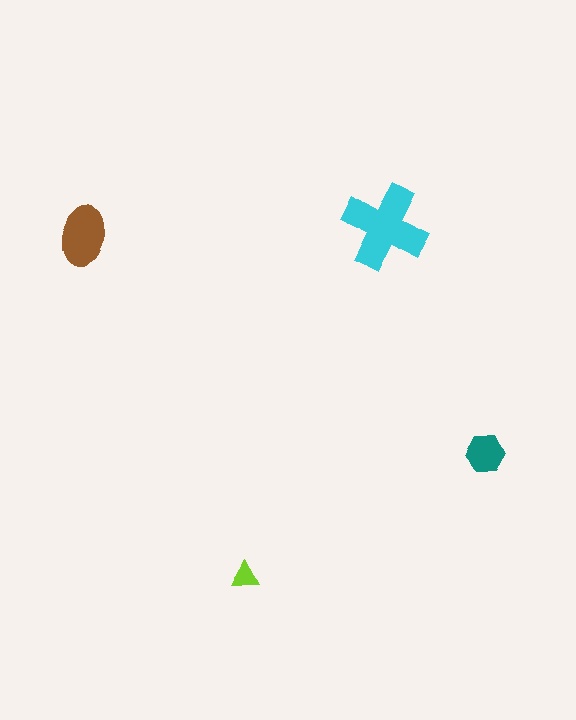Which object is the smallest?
The lime triangle.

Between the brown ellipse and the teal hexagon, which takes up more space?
The brown ellipse.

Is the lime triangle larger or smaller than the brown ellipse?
Smaller.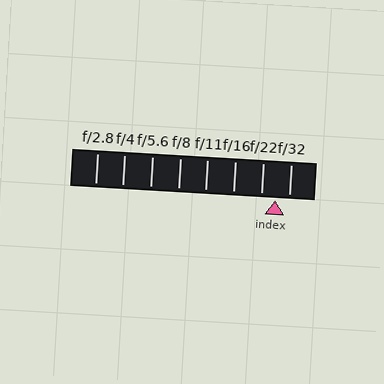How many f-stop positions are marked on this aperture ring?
There are 8 f-stop positions marked.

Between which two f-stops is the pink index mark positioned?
The index mark is between f/22 and f/32.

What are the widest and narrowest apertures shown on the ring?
The widest aperture shown is f/2.8 and the narrowest is f/32.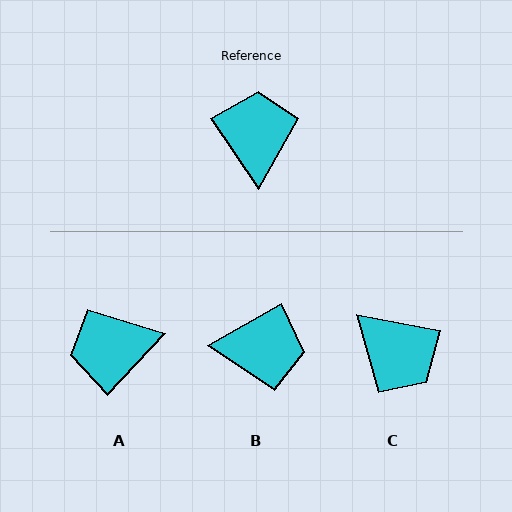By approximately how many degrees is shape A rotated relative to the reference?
Approximately 103 degrees counter-clockwise.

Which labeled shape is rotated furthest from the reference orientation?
C, about 135 degrees away.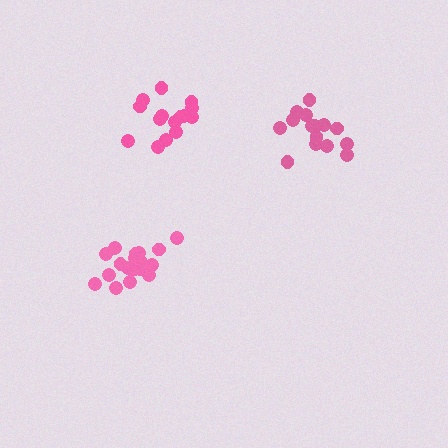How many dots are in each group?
Group 1: 15 dots, Group 2: 19 dots, Group 3: 16 dots (50 total).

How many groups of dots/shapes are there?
There are 3 groups.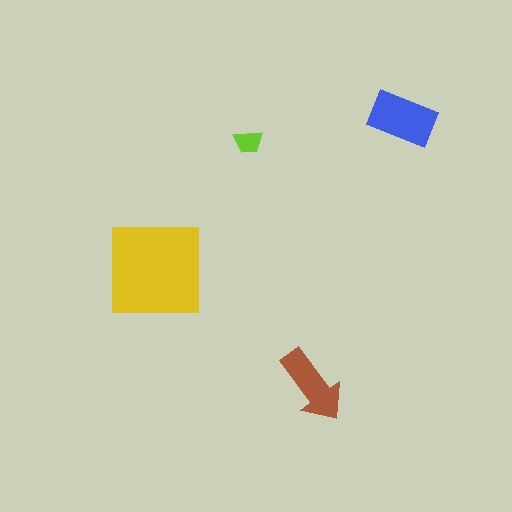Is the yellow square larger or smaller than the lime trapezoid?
Larger.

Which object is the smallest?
The lime trapezoid.